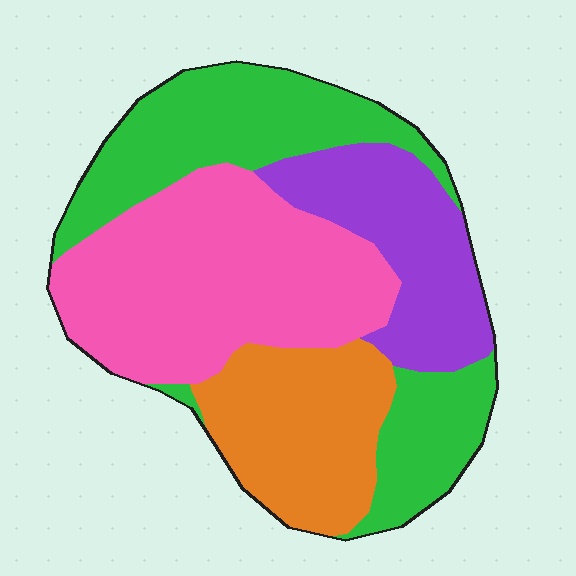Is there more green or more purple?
Green.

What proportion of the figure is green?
Green takes up about one third (1/3) of the figure.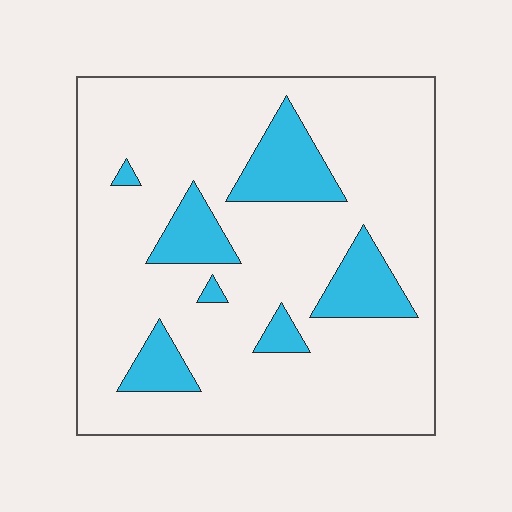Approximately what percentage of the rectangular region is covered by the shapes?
Approximately 15%.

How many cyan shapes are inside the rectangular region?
7.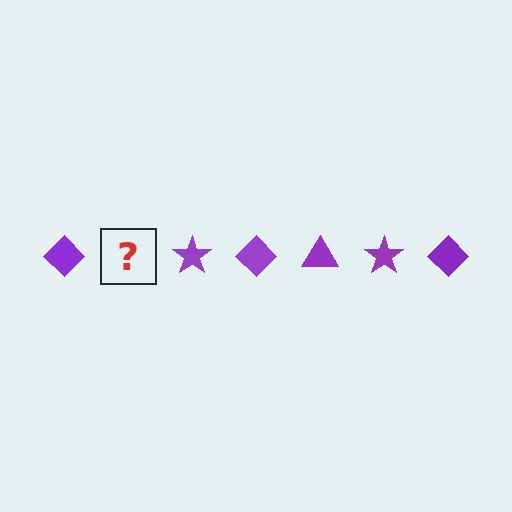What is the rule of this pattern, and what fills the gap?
The rule is that the pattern cycles through diamond, triangle, star shapes in purple. The gap should be filled with a purple triangle.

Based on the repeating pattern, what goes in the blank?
The blank should be a purple triangle.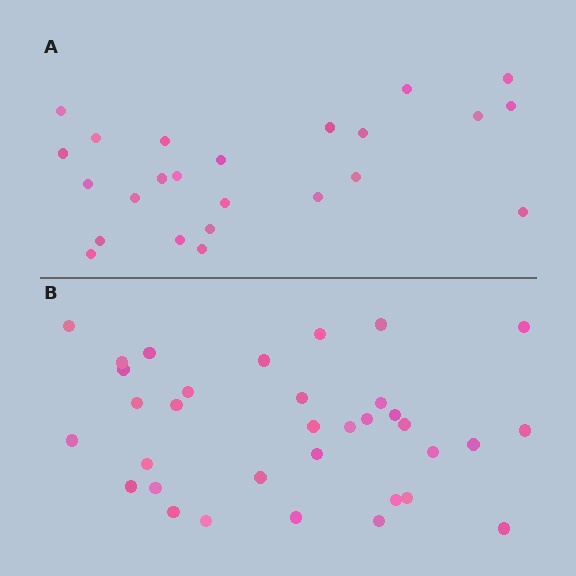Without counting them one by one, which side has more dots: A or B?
Region B (the bottom region) has more dots.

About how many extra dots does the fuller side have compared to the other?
Region B has roughly 10 or so more dots than region A.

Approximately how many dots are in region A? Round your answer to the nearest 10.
About 20 dots. (The exact count is 24, which rounds to 20.)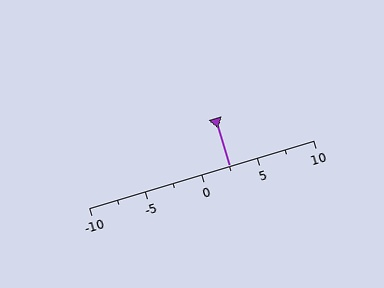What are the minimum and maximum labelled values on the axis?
The axis runs from -10 to 10.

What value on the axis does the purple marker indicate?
The marker indicates approximately 2.5.